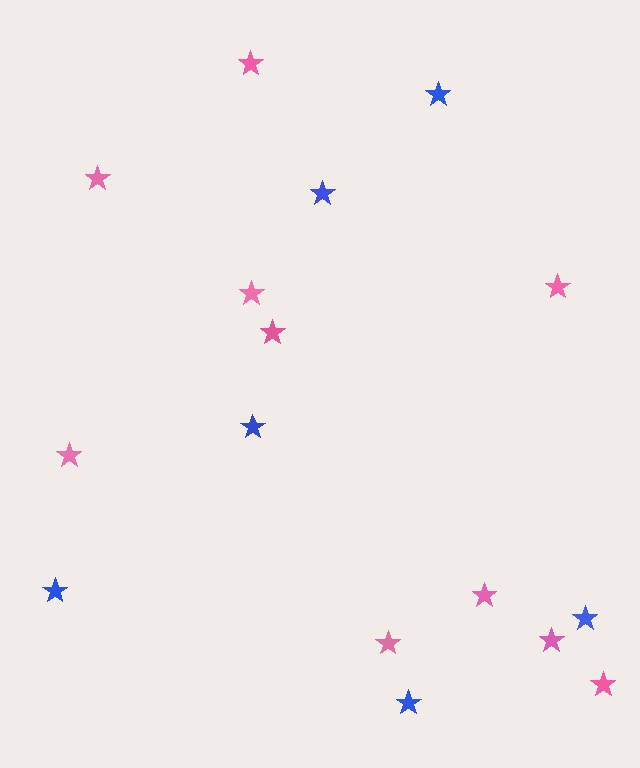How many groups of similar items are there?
There are 2 groups: one group of blue stars (6) and one group of pink stars (10).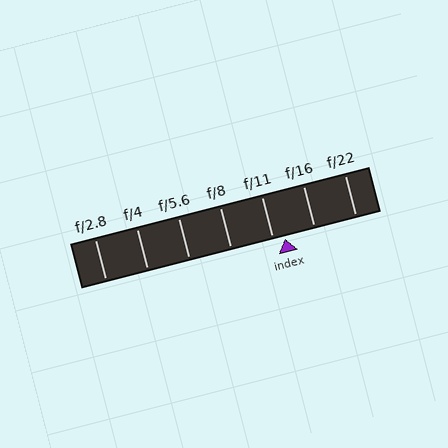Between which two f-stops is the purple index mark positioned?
The index mark is between f/11 and f/16.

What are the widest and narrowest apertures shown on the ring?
The widest aperture shown is f/2.8 and the narrowest is f/22.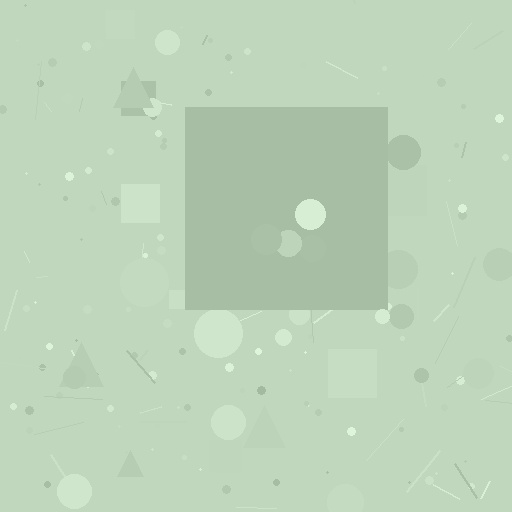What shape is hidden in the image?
A square is hidden in the image.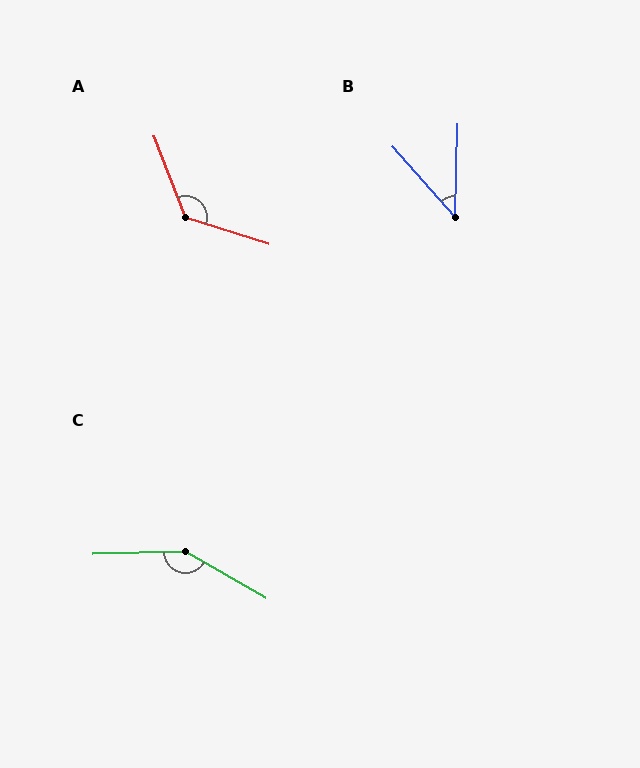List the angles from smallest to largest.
B (43°), A (129°), C (148°).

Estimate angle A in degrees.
Approximately 129 degrees.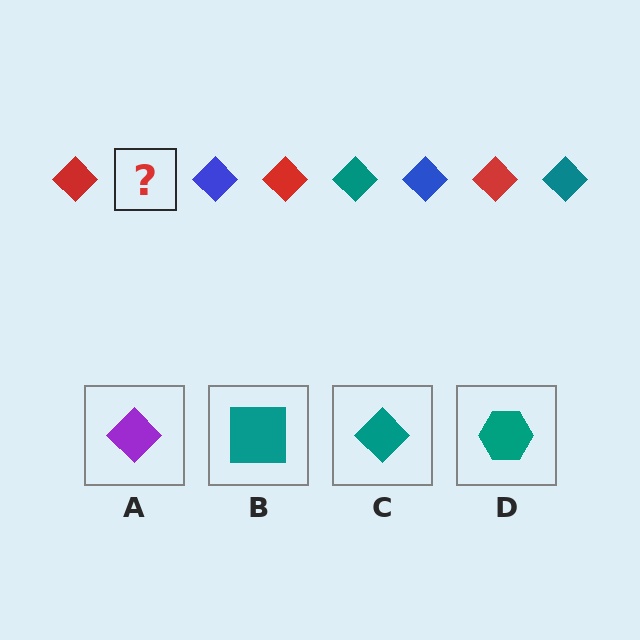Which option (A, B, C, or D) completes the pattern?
C.